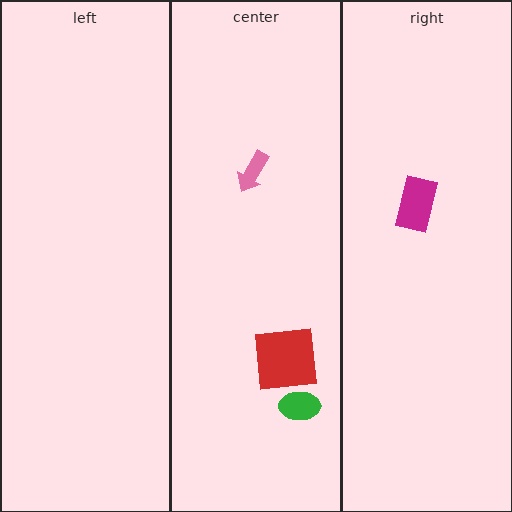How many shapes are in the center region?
3.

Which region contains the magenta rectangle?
The right region.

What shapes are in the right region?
The magenta rectangle.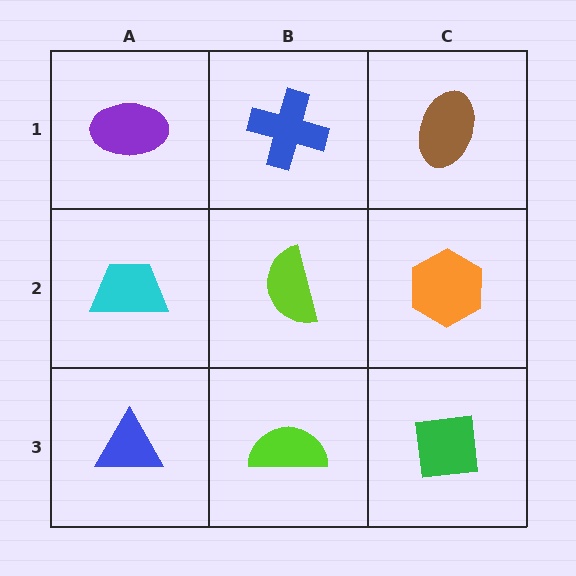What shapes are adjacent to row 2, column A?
A purple ellipse (row 1, column A), a blue triangle (row 3, column A), a lime semicircle (row 2, column B).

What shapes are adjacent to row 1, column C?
An orange hexagon (row 2, column C), a blue cross (row 1, column B).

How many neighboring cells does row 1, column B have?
3.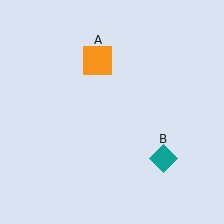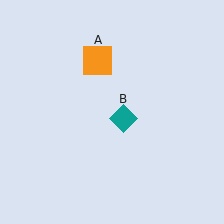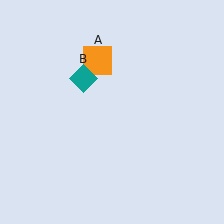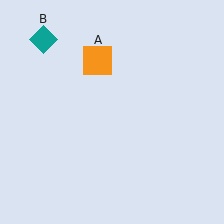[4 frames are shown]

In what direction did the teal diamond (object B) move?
The teal diamond (object B) moved up and to the left.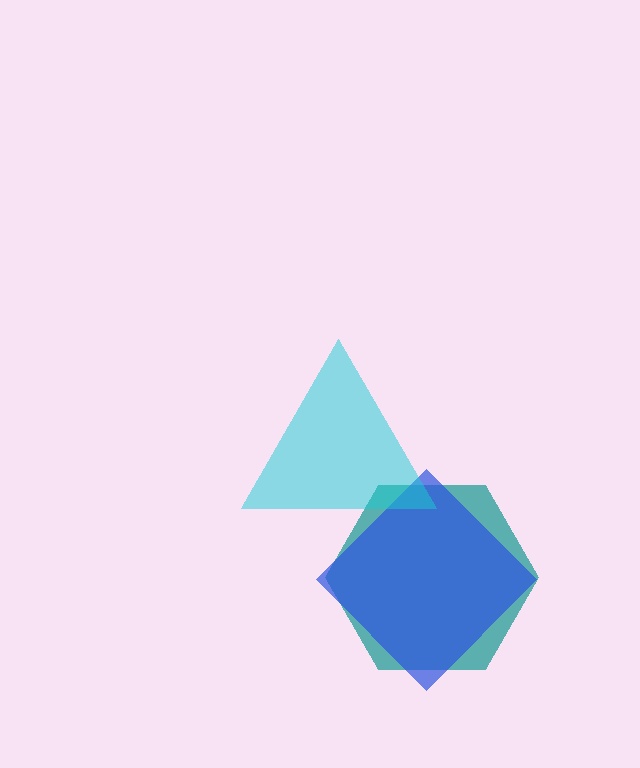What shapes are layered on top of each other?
The layered shapes are: a teal hexagon, a blue diamond, a cyan triangle.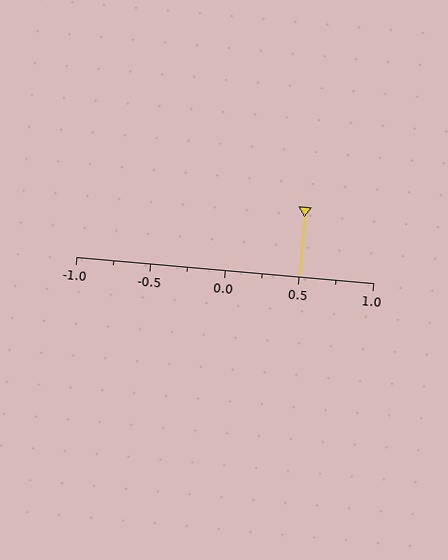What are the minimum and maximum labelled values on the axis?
The axis runs from -1.0 to 1.0.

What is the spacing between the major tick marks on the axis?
The major ticks are spaced 0.5 apart.